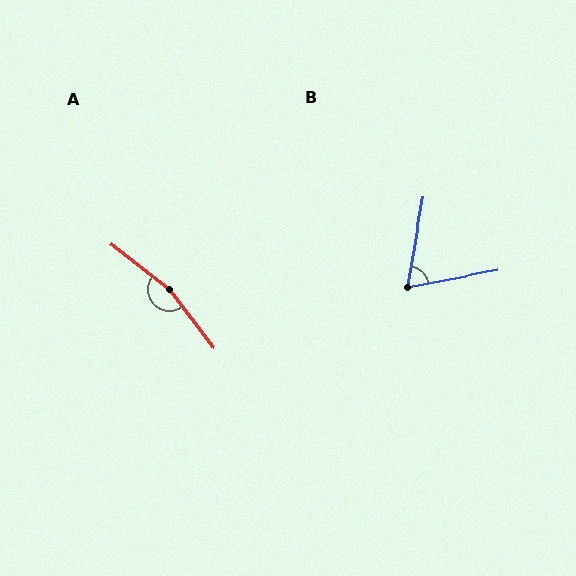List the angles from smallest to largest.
B (69°), A (165°).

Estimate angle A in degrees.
Approximately 165 degrees.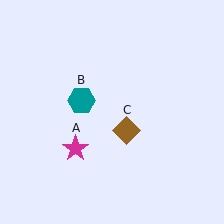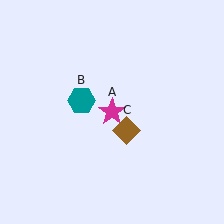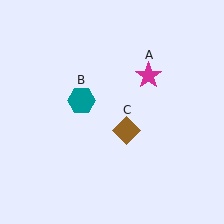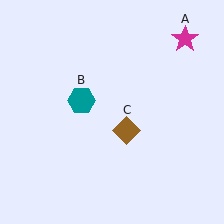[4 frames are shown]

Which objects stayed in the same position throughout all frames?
Teal hexagon (object B) and brown diamond (object C) remained stationary.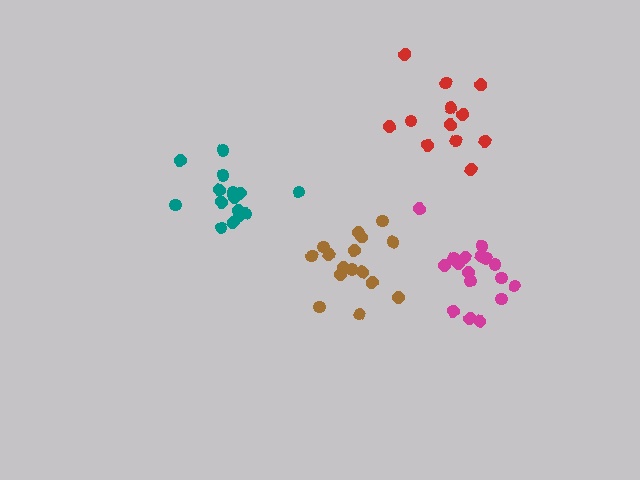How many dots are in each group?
Group 1: 17 dots, Group 2: 15 dots, Group 3: 16 dots, Group 4: 12 dots (60 total).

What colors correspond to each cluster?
The clusters are colored: magenta, teal, brown, red.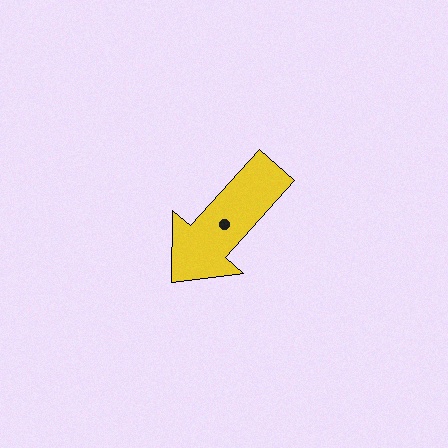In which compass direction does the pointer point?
Southwest.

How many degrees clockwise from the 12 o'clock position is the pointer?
Approximately 222 degrees.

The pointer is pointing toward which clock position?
Roughly 7 o'clock.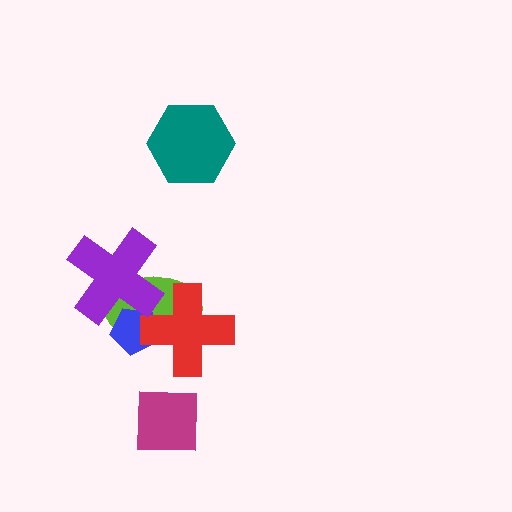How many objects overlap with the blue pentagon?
3 objects overlap with the blue pentagon.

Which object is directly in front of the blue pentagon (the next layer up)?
The red cross is directly in front of the blue pentagon.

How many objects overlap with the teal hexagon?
0 objects overlap with the teal hexagon.